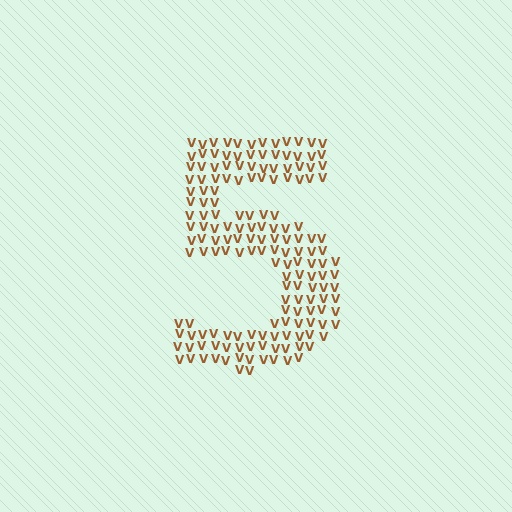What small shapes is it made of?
It is made of small letter V's.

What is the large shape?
The large shape is the digit 5.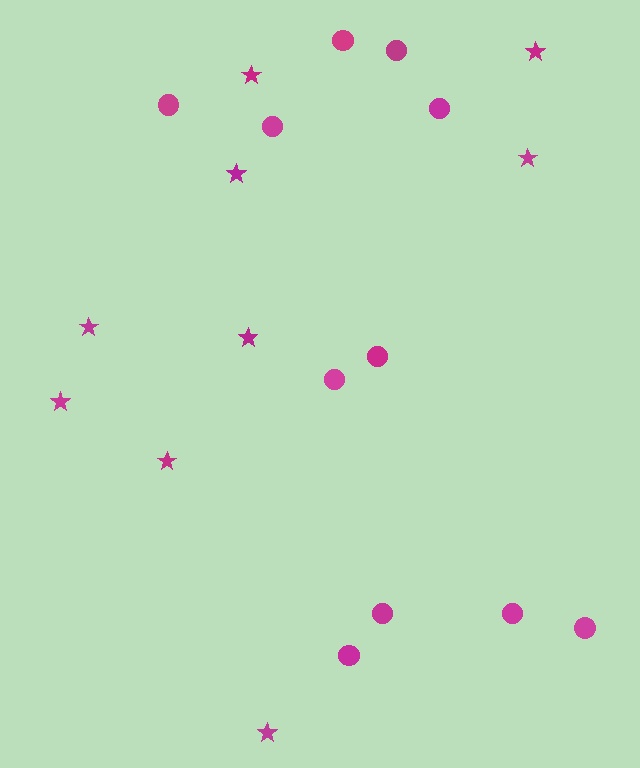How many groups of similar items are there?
There are 2 groups: one group of stars (9) and one group of circles (11).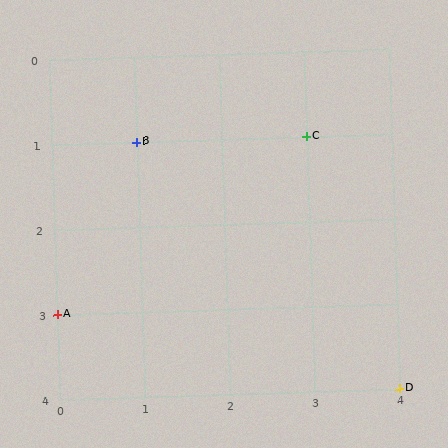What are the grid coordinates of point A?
Point A is at grid coordinates (0, 3).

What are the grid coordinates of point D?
Point D is at grid coordinates (4, 4).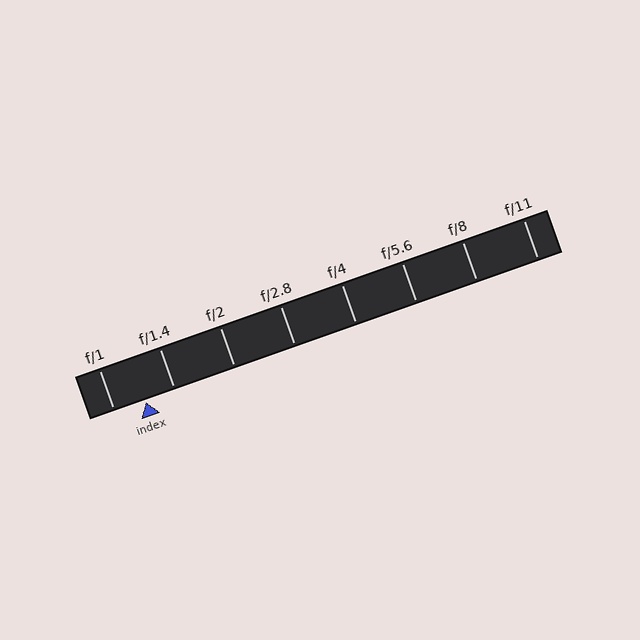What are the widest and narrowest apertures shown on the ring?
The widest aperture shown is f/1 and the narrowest is f/11.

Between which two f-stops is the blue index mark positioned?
The index mark is between f/1 and f/1.4.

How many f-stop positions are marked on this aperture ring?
There are 8 f-stop positions marked.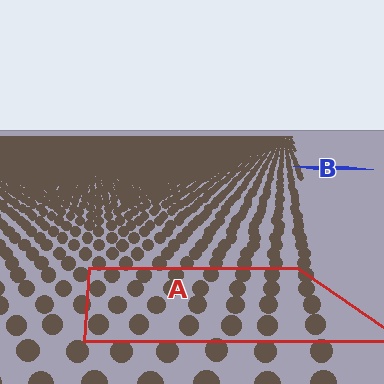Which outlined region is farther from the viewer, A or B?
Region B is farther from the viewer — the texture elements inside it appear smaller and more densely packed.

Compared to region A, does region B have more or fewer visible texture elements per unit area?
Region B has more texture elements per unit area — they are packed more densely because it is farther away.